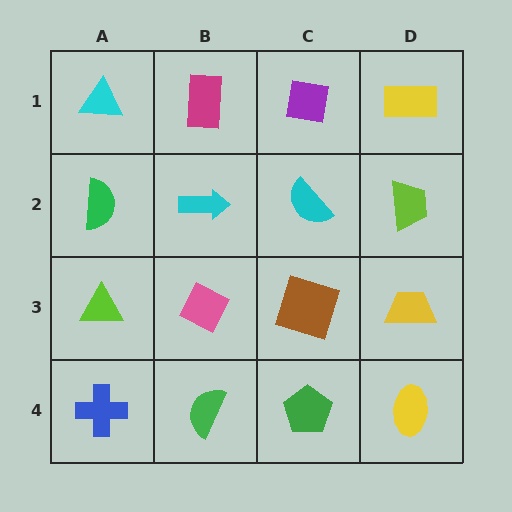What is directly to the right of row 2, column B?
A cyan semicircle.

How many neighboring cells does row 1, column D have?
2.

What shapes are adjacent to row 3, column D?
A lime trapezoid (row 2, column D), a yellow ellipse (row 4, column D), a brown square (row 3, column C).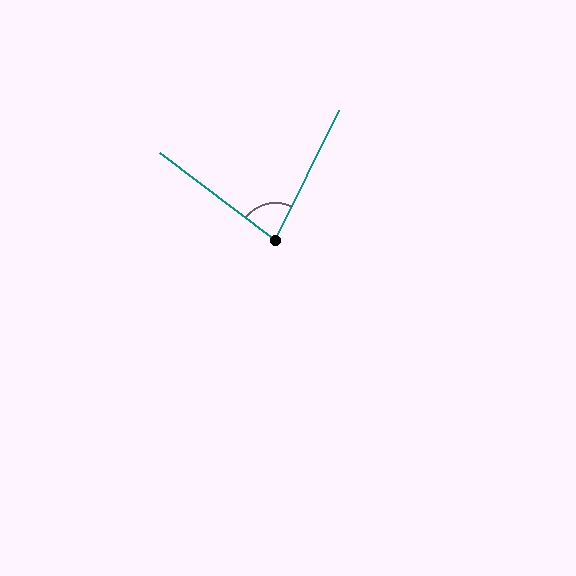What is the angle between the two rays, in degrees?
Approximately 79 degrees.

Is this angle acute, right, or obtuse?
It is acute.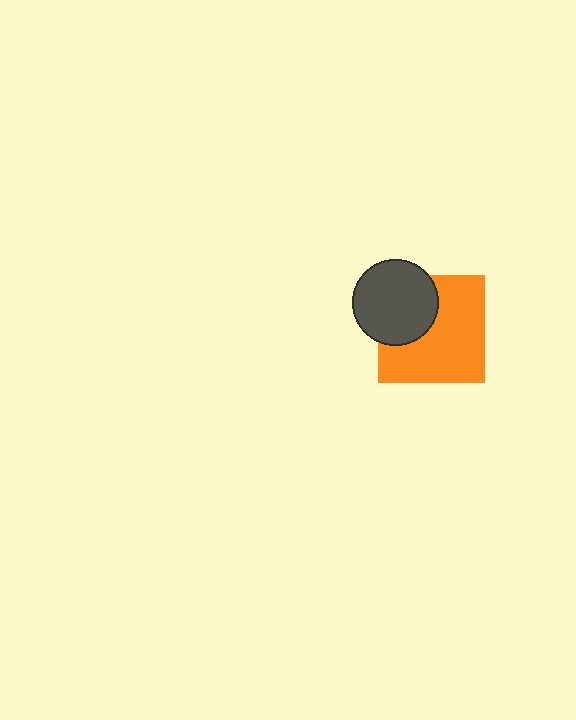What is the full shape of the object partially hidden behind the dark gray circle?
The partially hidden object is an orange square.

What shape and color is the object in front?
The object in front is a dark gray circle.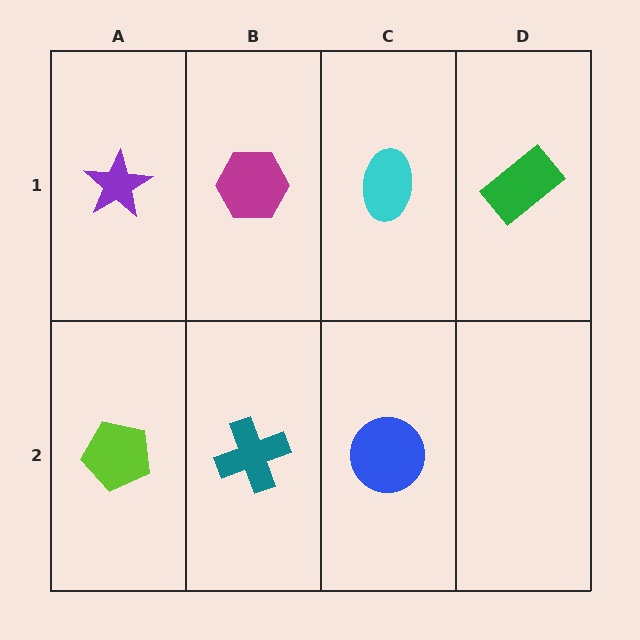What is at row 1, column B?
A magenta hexagon.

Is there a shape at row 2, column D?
No, that cell is empty.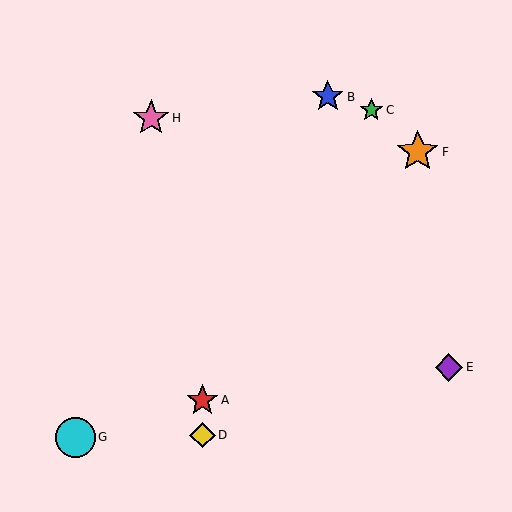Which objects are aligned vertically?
Objects A, D are aligned vertically.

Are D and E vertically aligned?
No, D is at x≈202 and E is at x≈449.